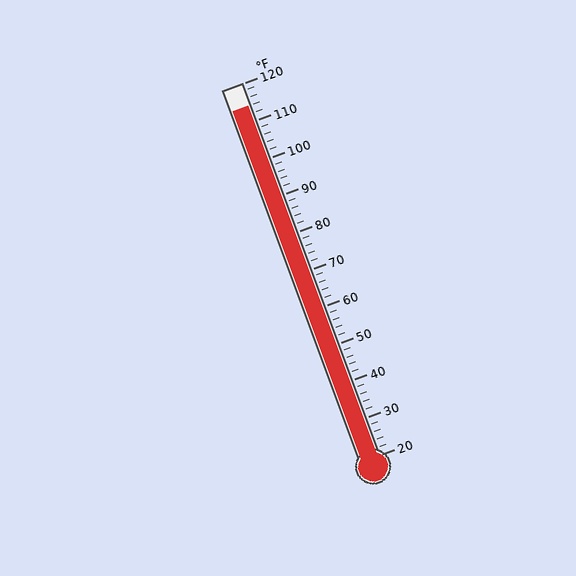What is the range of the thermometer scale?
The thermometer scale ranges from 20°F to 120°F.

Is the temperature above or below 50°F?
The temperature is above 50°F.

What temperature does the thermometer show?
The thermometer shows approximately 114°F.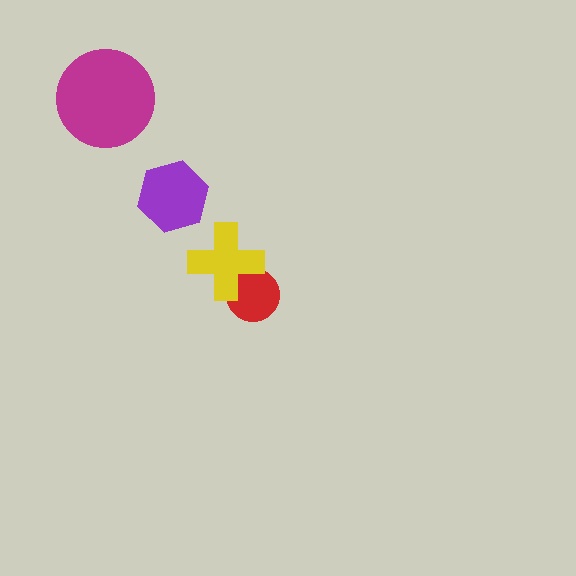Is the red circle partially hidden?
Yes, it is partially covered by another shape.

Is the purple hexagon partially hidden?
No, no other shape covers it.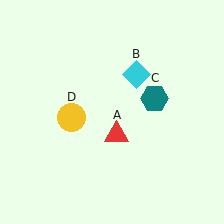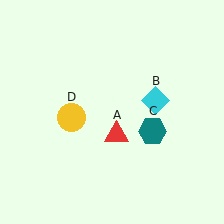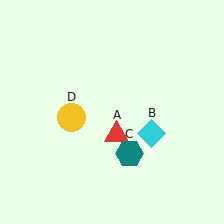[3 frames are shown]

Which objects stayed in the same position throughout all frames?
Red triangle (object A) and yellow circle (object D) remained stationary.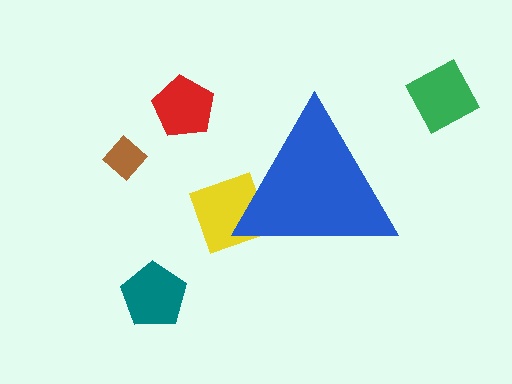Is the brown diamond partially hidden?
No, the brown diamond is fully visible.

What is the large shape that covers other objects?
A blue triangle.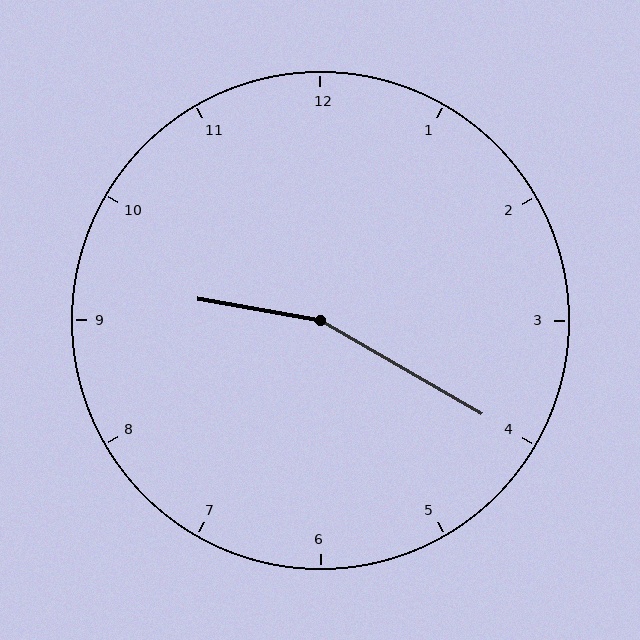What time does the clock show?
9:20.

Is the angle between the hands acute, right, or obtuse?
It is obtuse.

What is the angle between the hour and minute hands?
Approximately 160 degrees.